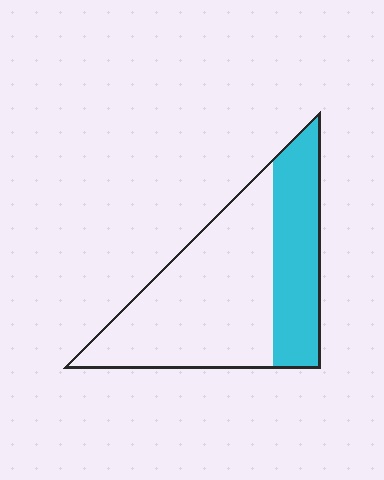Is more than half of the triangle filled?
No.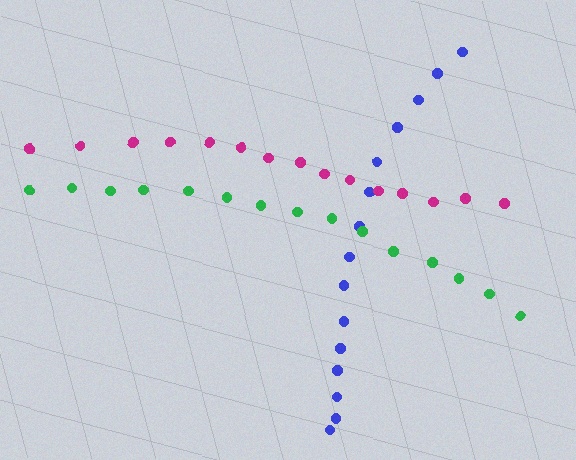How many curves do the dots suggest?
There are 3 distinct paths.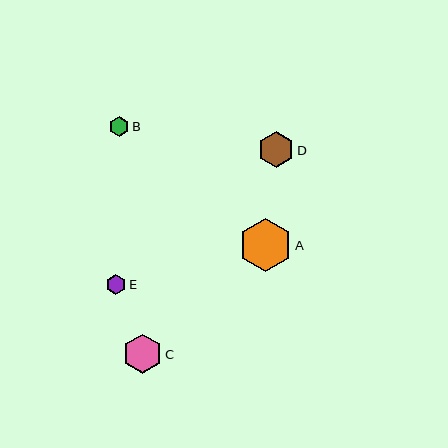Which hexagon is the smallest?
Hexagon B is the smallest with a size of approximately 19 pixels.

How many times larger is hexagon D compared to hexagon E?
Hexagon D is approximately 1.8 times the size of hexagon E.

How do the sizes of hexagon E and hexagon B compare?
Hexagon E and hexagon B are approximately the same size.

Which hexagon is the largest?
Hexagon A is the largest with a size of approximately 53 pixels.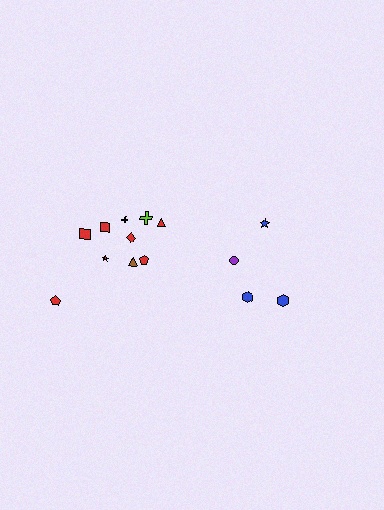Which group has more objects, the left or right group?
The left group.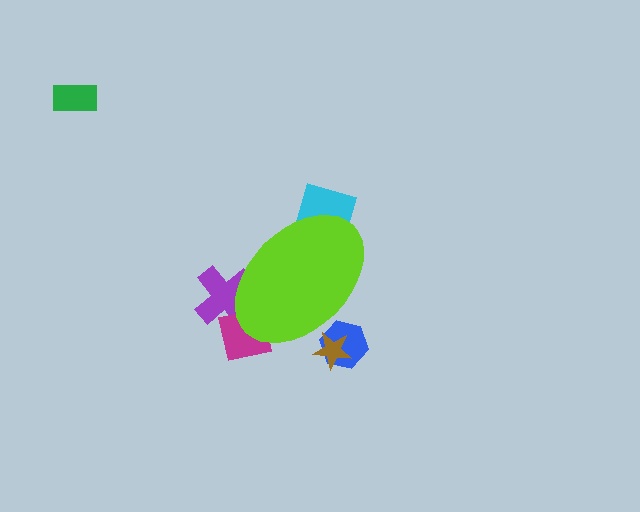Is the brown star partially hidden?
Yes, the brown star is partially hidden behind the lime ellipse.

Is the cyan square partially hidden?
Yes, the cyan square is partially hidden behind the lime ellipse.